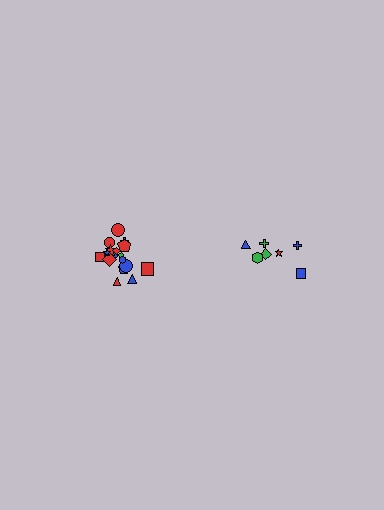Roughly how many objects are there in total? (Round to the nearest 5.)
Roughly 25 objects in total.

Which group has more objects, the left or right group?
The left group.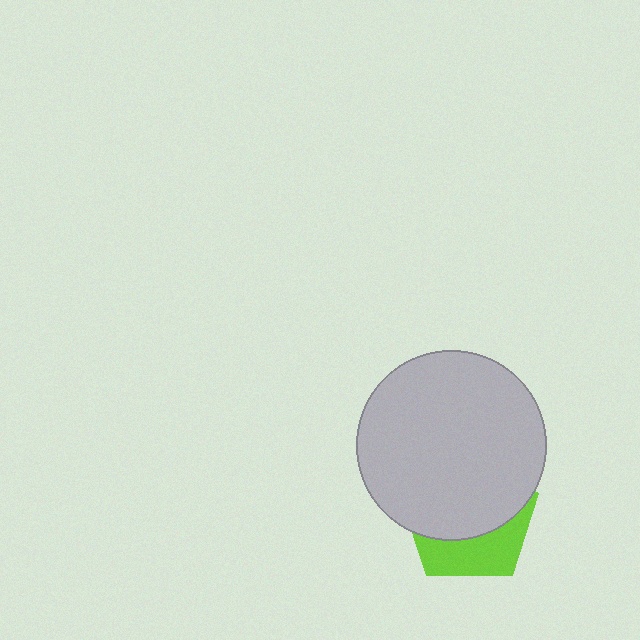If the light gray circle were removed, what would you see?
You would see the complete lime pentagon.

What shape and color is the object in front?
The object in front is a light gray circle.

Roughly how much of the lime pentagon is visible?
A small part of it is visible (roughly 35%).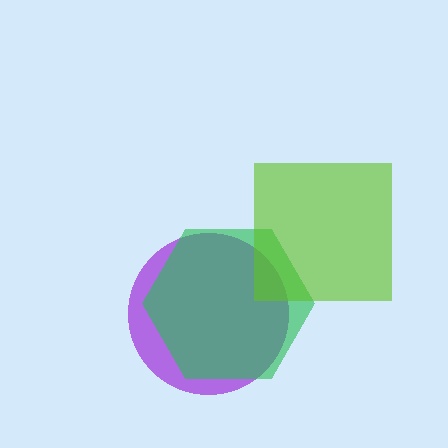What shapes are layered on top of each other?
The layered shapes are: a purple circle, a green hexagon, a lime square.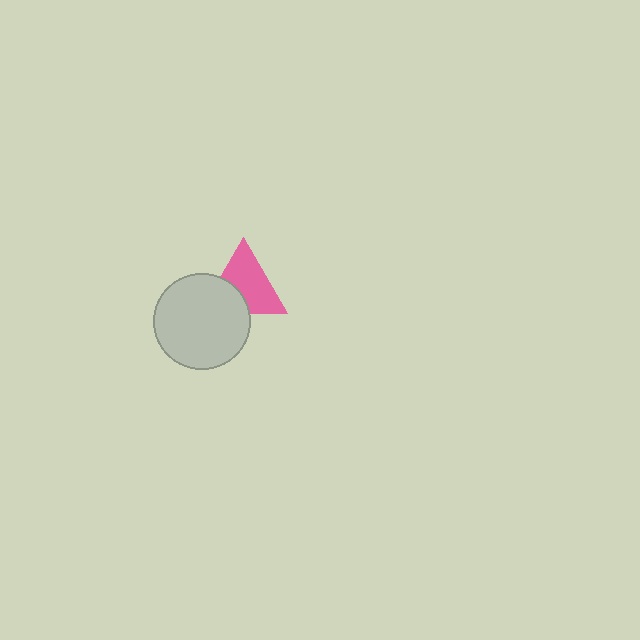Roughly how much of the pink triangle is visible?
Most of it is visible (roughly 67%).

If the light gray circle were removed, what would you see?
You would see the complete pink triangle.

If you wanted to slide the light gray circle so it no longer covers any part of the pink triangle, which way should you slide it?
Slide it toward the lower-left — that is the most direct way to separate the two shapes.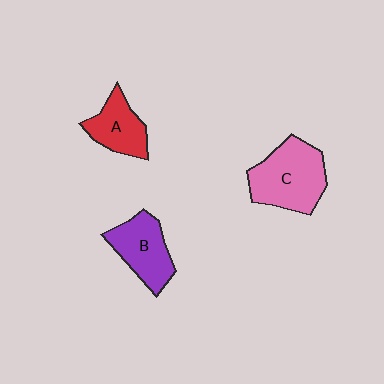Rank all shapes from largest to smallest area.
From largest to smallest: C (pink), B (purple), A (red).